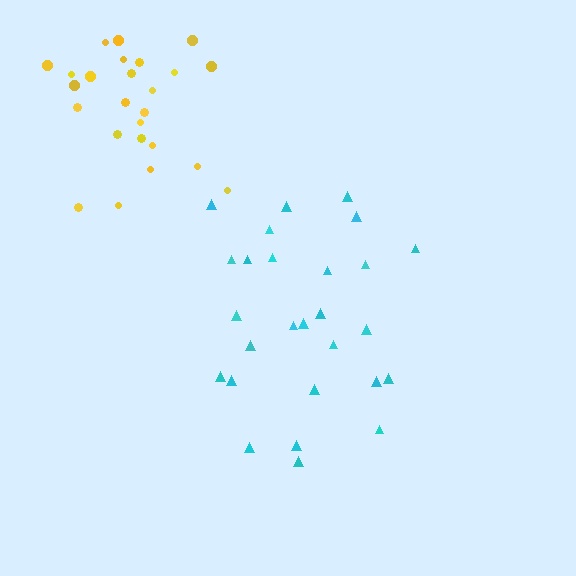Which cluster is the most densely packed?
Cyan.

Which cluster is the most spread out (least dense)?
Yellow.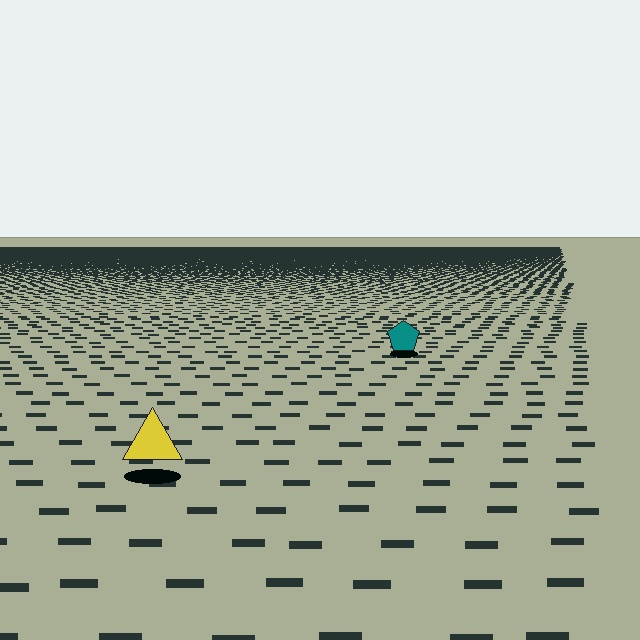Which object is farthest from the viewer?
The teal pentagon is farthest from the viewer. It appears smaller and the ground texture around it is denser.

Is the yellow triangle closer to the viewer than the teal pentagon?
Yes. The yellow triangle is closer — you can tell from the texture gradient: the ground texture is coarser near it.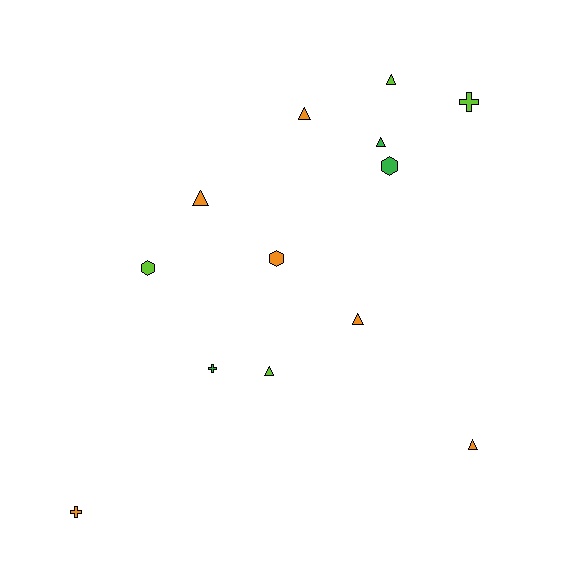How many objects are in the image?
There are 13 objects.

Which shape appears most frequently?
Triangle, with 7 objects.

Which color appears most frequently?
Orange, with 6 objects.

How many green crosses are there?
There is 1 green cross.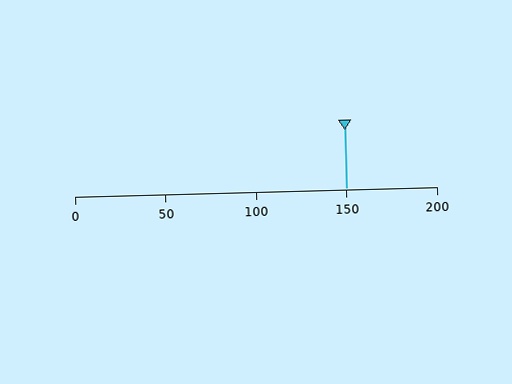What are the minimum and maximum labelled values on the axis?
The axis runs from 0 to 200.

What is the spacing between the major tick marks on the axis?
The major ticks are spaced 50 apart.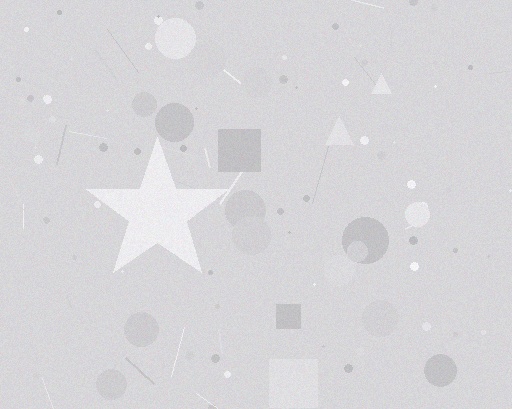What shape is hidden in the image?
A star is hidden in the image.